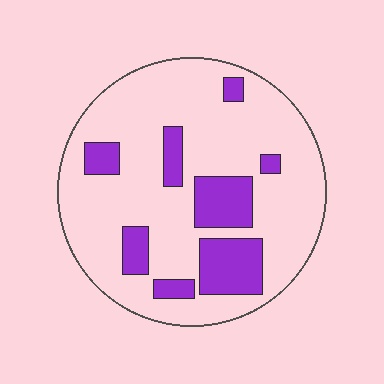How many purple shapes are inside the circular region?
8.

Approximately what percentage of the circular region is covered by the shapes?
Approximately 20%.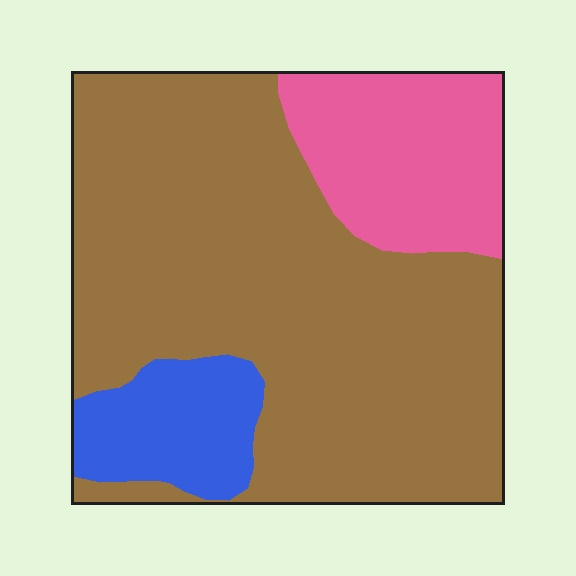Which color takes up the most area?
Brown, at roughly 70%.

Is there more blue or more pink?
Pink.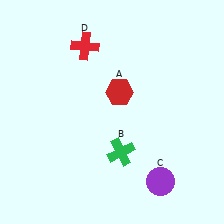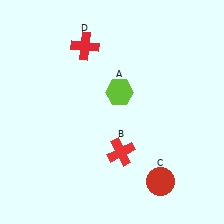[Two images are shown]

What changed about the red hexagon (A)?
In Image 1, A is red. In Image 2, it changed to lime.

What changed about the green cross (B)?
In Image 1, B is green. In Image 2, it changed to red.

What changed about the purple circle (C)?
In Image 1, C is purple. In Image 2, it changed to red.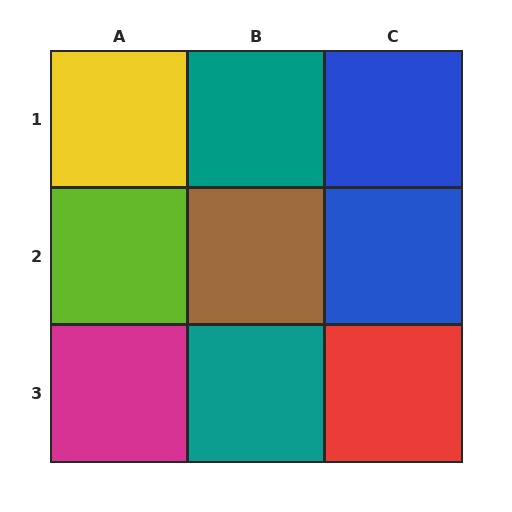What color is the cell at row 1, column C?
Blue.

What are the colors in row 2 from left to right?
Lime, brown, blue.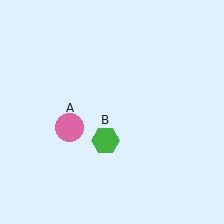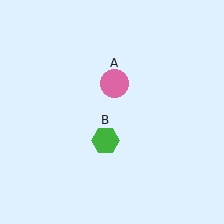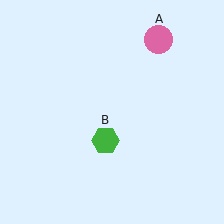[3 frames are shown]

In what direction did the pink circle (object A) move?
The pink circle (object A) moved up and to the right.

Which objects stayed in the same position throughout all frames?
Green hexagon (object B) remained stationary.